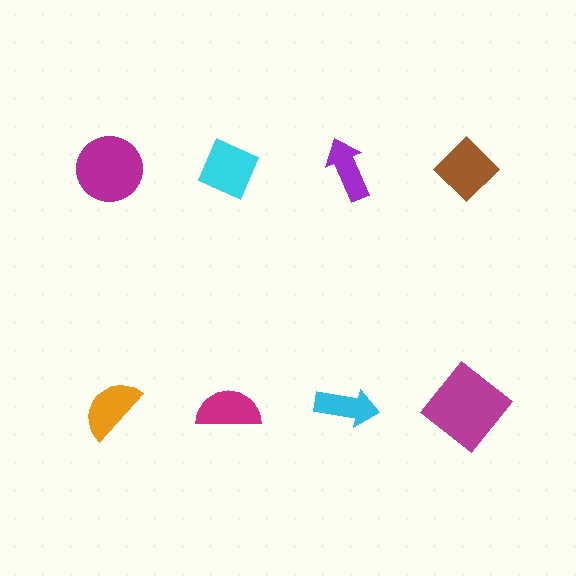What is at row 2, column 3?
A cyan arrow.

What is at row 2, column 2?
A magenta semicircle.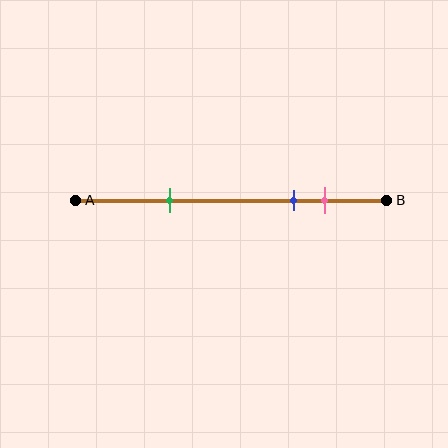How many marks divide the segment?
There are 3 marks dividing the segment.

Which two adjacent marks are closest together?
The blue and pink marks are the closest adjacent pair.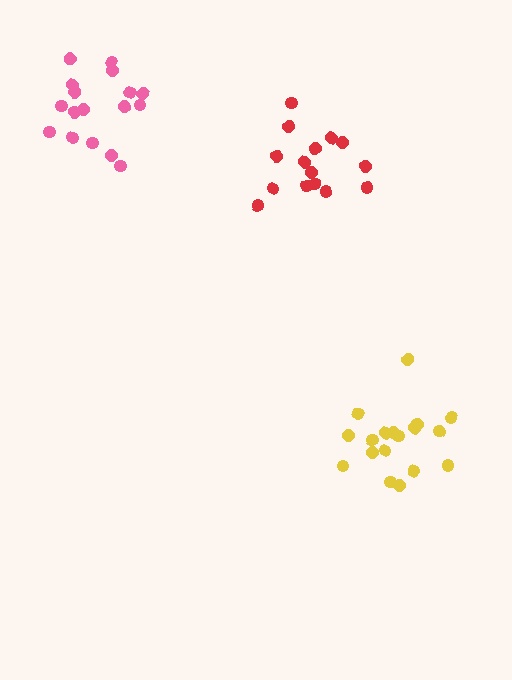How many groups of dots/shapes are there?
There are 3 groups.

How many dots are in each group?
Group 1: 15 dots, Group 2: 17 dots, Group 3: 18 dots (50 total).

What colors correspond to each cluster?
The clusters are colored: red, pink, yellow.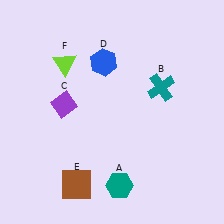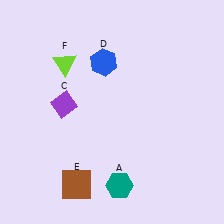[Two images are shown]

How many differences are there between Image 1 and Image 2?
There is 1 difference between the two images.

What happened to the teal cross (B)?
The teal cross (B) was removed in Image 2. It was in the top-right area of Image 1.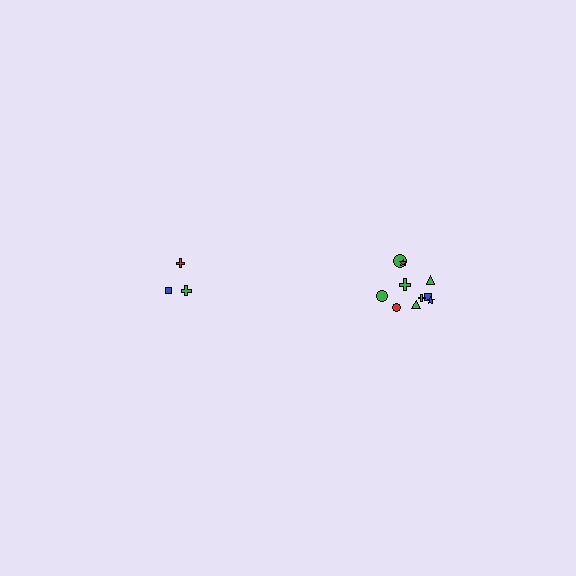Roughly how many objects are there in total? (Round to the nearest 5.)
Roughly 15 objects in total.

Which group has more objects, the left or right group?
The right group.